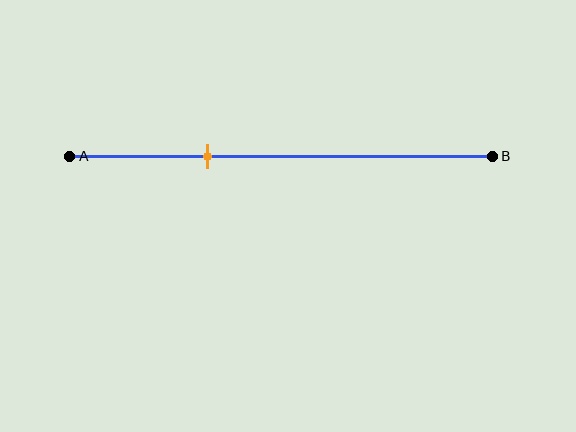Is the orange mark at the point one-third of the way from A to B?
Yes, the mark is approximately at the one-third point.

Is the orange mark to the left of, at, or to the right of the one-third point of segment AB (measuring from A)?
The orange mark is approximately at the one-third point of segment AB.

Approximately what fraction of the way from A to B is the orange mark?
The orange mark is approximately 35% of the way from A to B.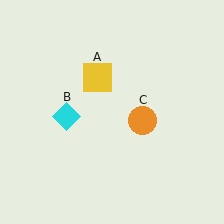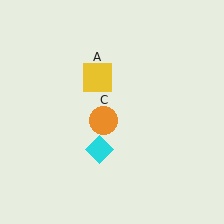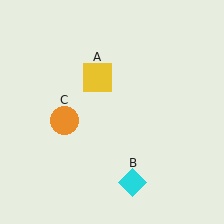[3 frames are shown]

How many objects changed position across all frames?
2 objects changed position: cyan diamond (object B), orange circle (object C).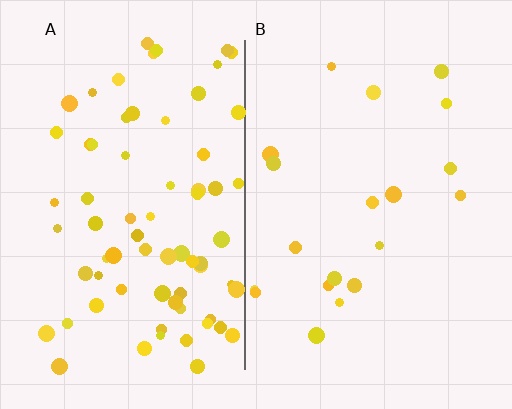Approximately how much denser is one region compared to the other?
Approximately 3.6× — region A over region B.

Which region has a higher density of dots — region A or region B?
A (the left).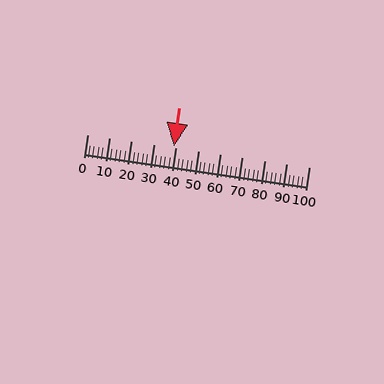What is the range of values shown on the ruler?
The ruler shows values from 0 to 100.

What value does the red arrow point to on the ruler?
The red arrow points to approximately 39.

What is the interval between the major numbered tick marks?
The major tick marks are spaced 10 units apart.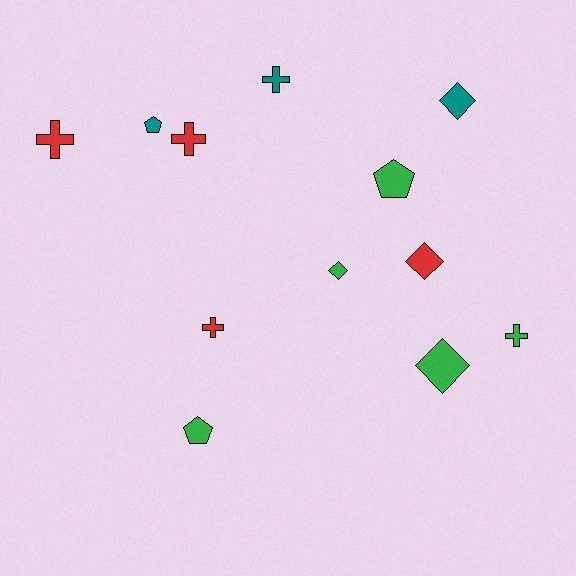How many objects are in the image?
There are 12 objects.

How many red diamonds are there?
There is 1 red diamond.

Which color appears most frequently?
Green, with 5 objects.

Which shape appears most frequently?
Cross, with 5 objects.